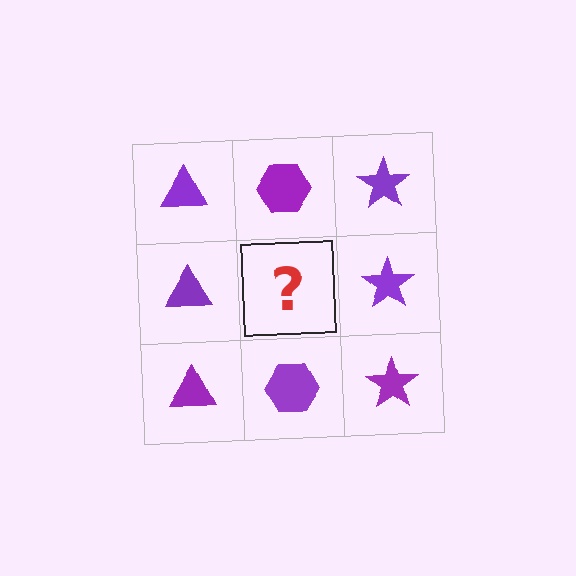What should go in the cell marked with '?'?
The missing cell should contain a purple hexagon.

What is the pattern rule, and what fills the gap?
The rule is that each column has a consistent shape. The gap should be filled with a purple hexagon.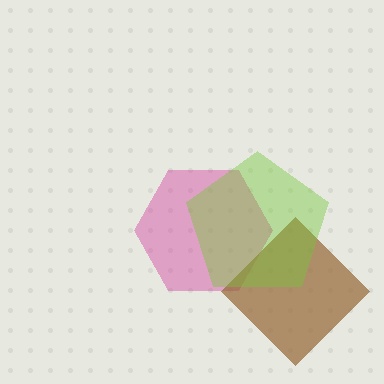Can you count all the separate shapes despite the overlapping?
Yes, there are 3 separate shapes.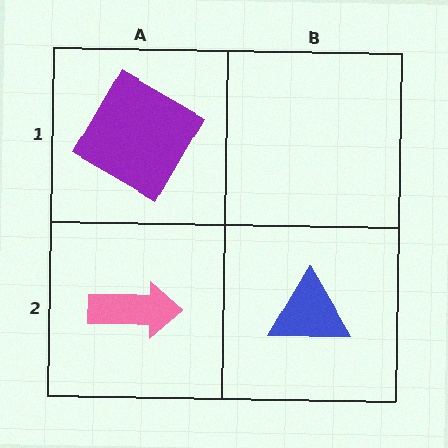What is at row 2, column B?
A blue triangle.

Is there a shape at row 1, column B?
No, that cell is empty.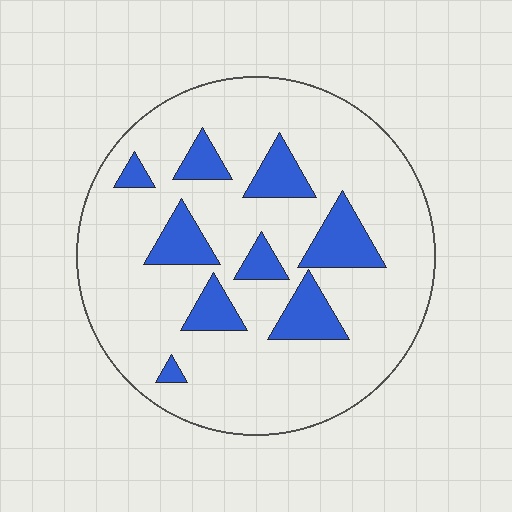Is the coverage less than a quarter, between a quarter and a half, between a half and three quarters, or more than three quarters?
Less than a quarter.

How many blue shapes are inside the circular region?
9.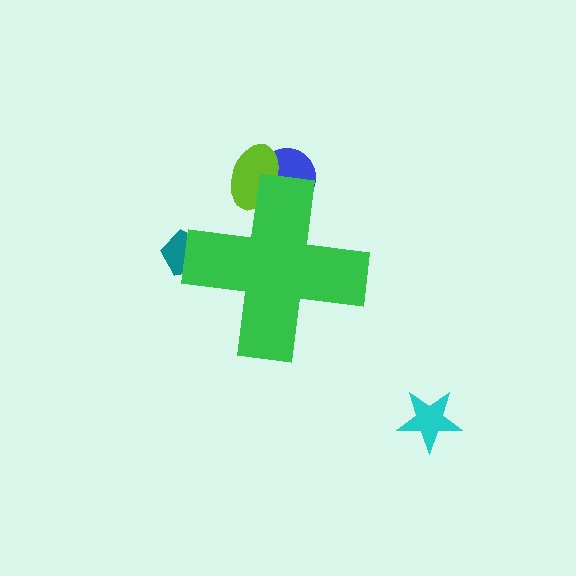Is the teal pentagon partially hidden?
Yes, the teal pentagon is partially hidden behind the green cross.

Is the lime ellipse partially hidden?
Yes, the lime ellipse is partially hidden behind the green cross.